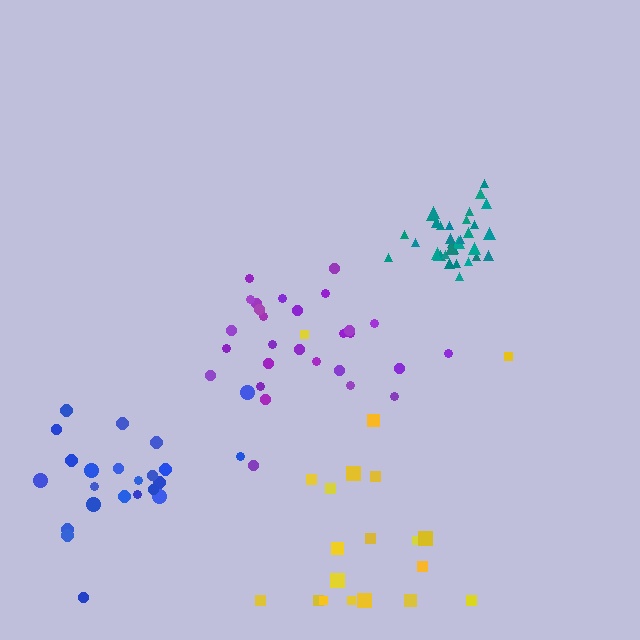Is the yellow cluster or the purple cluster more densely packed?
Purple.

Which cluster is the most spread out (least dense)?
Yellow.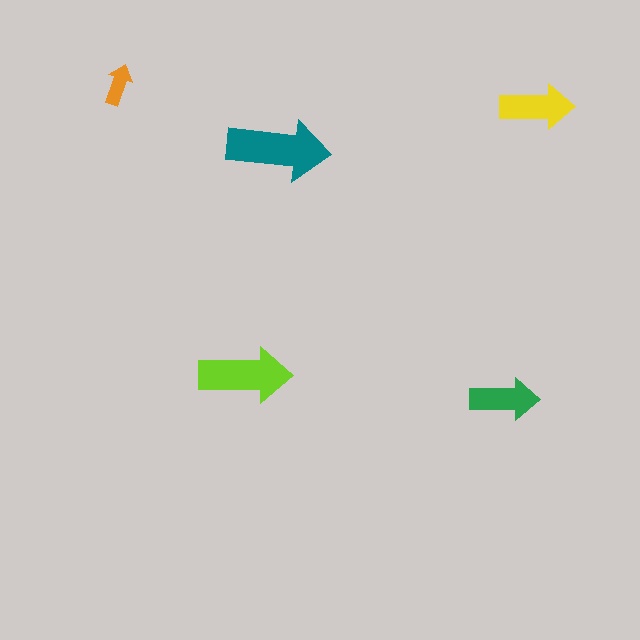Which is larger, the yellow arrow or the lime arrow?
The lime one.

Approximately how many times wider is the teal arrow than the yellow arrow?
About 1.5 times wider.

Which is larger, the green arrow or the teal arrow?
The teal one.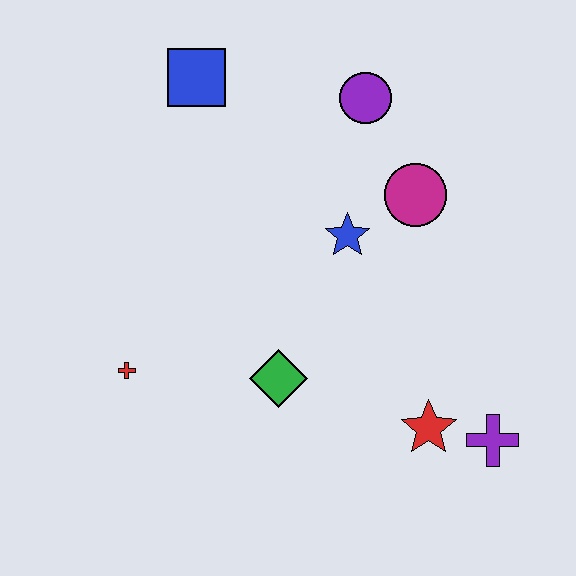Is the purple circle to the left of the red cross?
No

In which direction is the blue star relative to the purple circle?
The blue star is below the purple circle.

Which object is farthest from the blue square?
The purple cross is farthest from the blue square.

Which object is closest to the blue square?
The purple circle is closest to the blue square.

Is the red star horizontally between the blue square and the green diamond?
No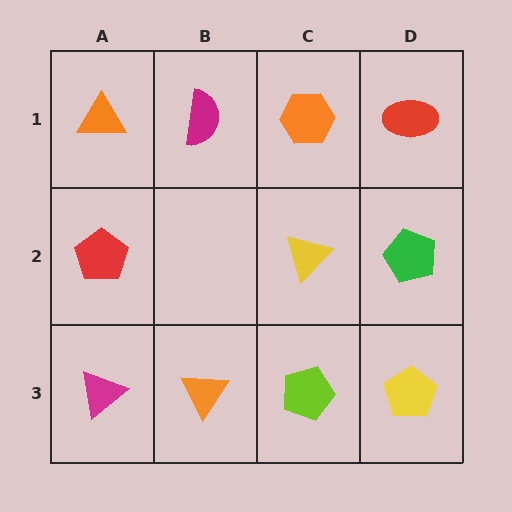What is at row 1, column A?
An orange triangle.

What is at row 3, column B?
An orange triangle.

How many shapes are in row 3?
4 shapes.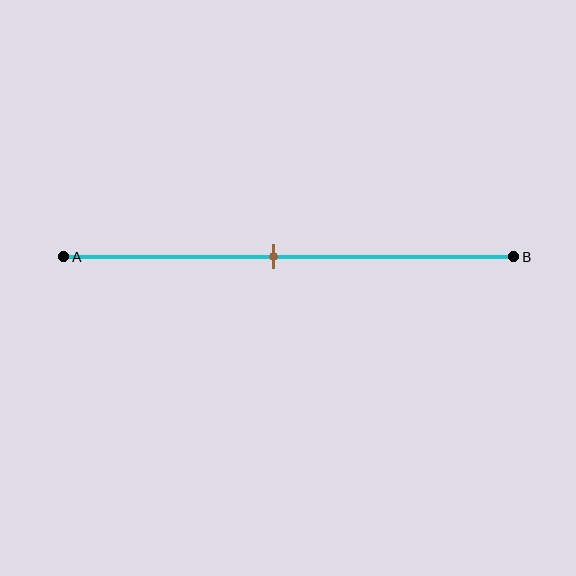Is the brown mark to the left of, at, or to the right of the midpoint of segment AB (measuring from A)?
The brown mark is to the left of the midpoint of segment AB.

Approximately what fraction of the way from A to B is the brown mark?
The brown mark is approximately 45% of the way from A to B.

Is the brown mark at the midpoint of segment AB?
No, the mark is at about 45% from A, not at the 50% midpoint.